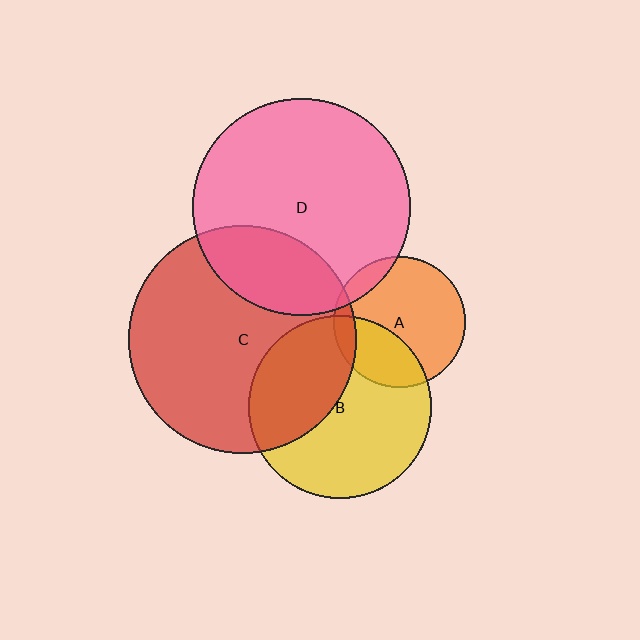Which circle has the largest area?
Circle C (red).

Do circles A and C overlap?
Yes.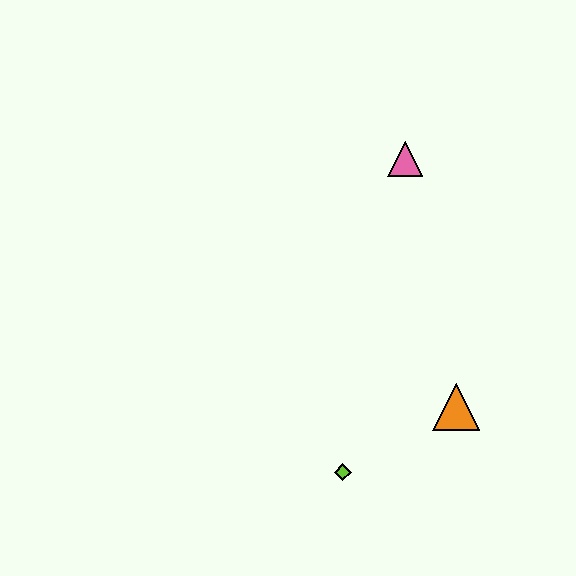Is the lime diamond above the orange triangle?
No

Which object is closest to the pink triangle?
The orange triangle is closest to the pink triangle.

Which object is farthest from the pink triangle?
The lime diamond is farthest from the pink triangle.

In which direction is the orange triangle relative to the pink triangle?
The orange triangle is below the pink triangle.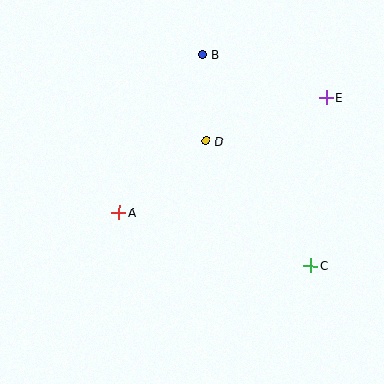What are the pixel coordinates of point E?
Point E is at (326, 98).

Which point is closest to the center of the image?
Point D at (206, 141) is closest to the center.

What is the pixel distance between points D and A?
The distance between D and A is 112 pixels.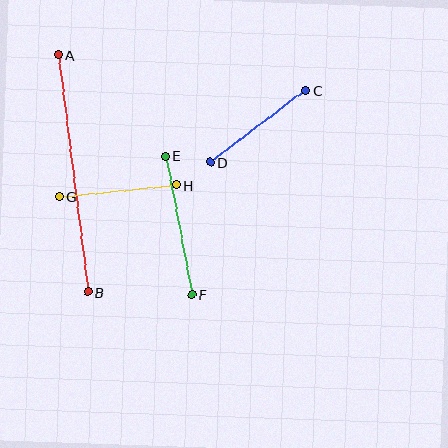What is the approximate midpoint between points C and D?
The midpoint is at approximately (258, 126) pixels.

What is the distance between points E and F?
The distance is approximately 141 pixels.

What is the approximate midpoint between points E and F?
The midpoint is at approximately (179, 225) pixels.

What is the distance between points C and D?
The distance is approximately 119 pixels.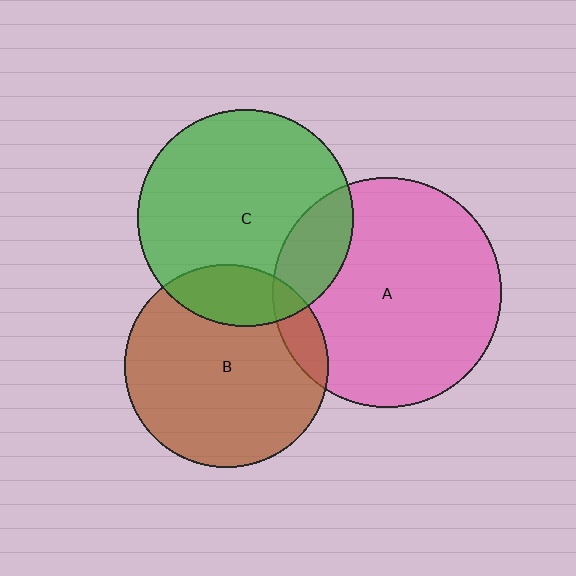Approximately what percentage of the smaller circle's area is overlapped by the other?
Approximately 20%.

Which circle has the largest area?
Circle A (pink).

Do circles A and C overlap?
Yes.